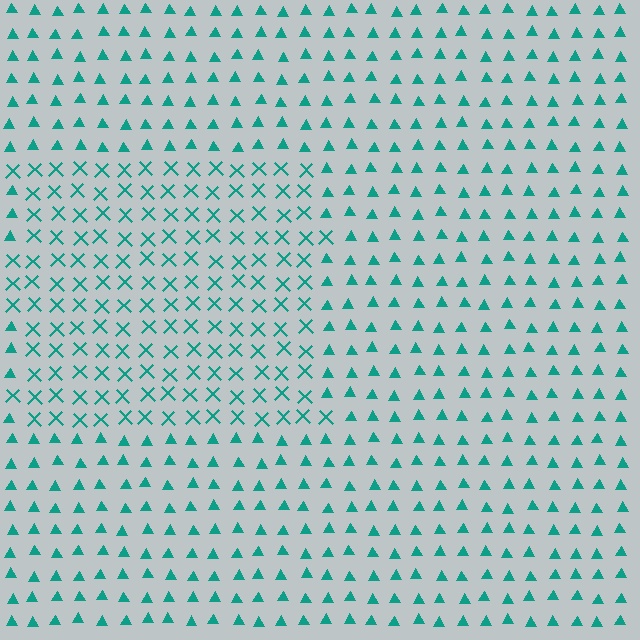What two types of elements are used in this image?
The image uses X marks inside the rectangle region and triangles outside it.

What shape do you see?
I see a rectangle.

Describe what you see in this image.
The image is filled with small teal elements arranged in a uniform grid. A rectangle-shaped region contains X marks, while the surrounding area contains triangles. The boundary is defined purely by the change in element shape.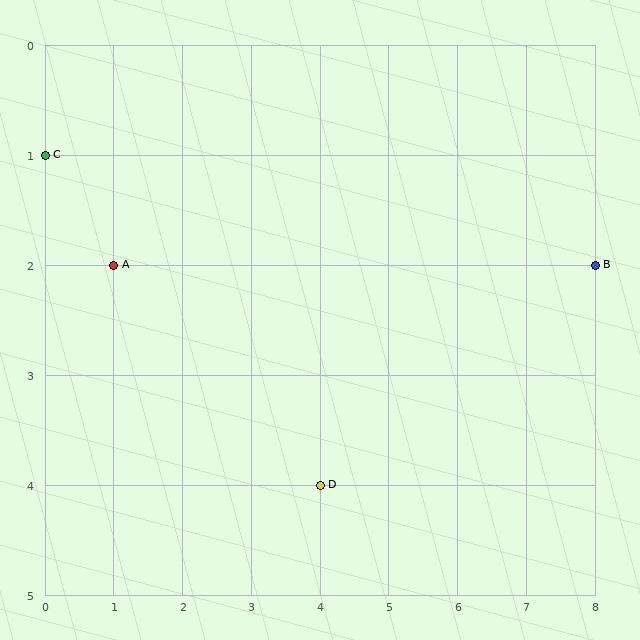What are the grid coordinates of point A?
Point A is at grid coordinates (1, 2).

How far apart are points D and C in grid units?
Points D and C are 4 columns and 3 rows apart (about 5.0 grid units diagonally).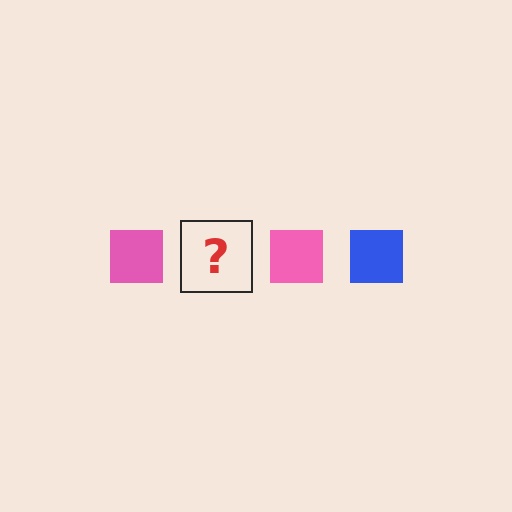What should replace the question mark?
The question mark should be replaced with a blue square.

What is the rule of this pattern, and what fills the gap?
The rule is that the pattern cycles through pink, blue squares. The gap should be filled with a blue square.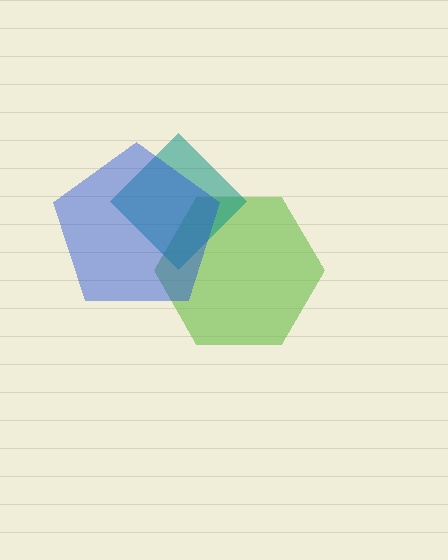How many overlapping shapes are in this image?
There are 3 overlapping shapes in the image.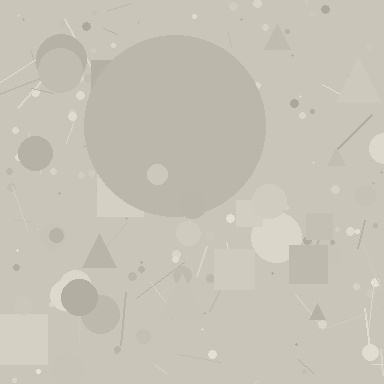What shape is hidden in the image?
A circle is hidden in the image.